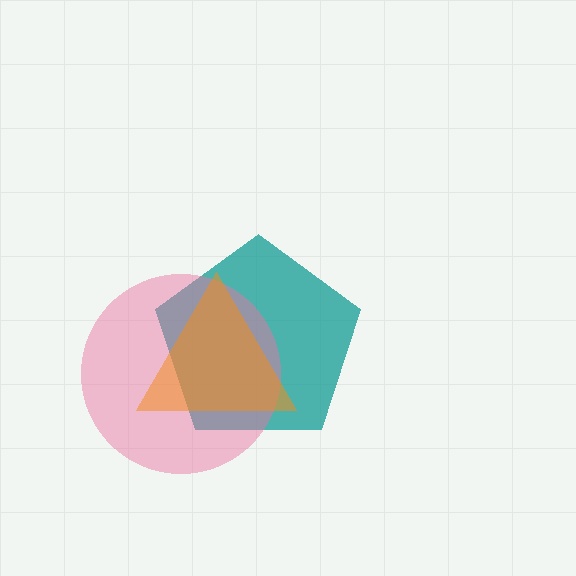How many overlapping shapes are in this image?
There are 3 overlapping shapes in the image.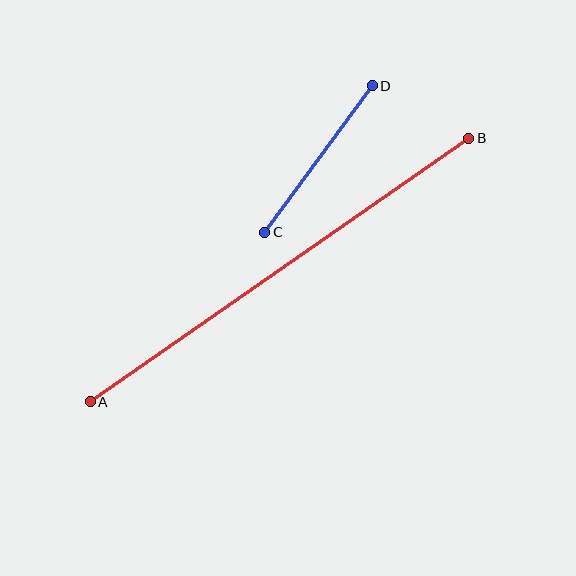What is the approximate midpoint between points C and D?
The midpoint is at approximately (319, 159) pixels.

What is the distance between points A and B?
The distance is approximately 461 pixels.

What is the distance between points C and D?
The distance is approximately 182 pixels.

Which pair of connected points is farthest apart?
Points A and B are farthest apart.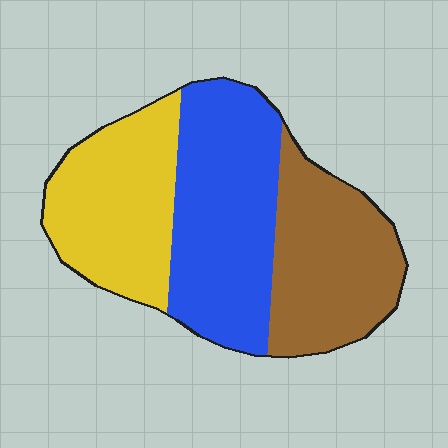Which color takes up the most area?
Blue, at roughly 40%.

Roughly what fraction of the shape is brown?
Brown covers 31% of the shape.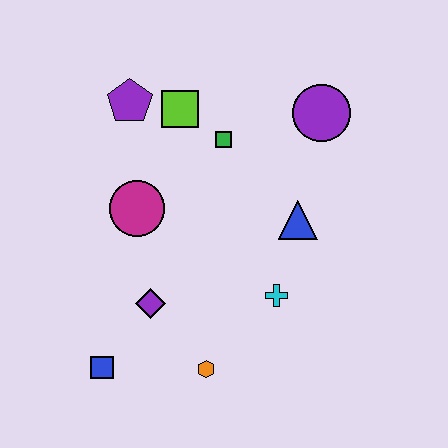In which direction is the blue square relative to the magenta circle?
The blue square is below the magenta circle.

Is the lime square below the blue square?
No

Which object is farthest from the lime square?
The blue square is farthest from the lime square.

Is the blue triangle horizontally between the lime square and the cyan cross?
No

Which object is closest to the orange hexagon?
The purple diamond is closest to the orange hexagon.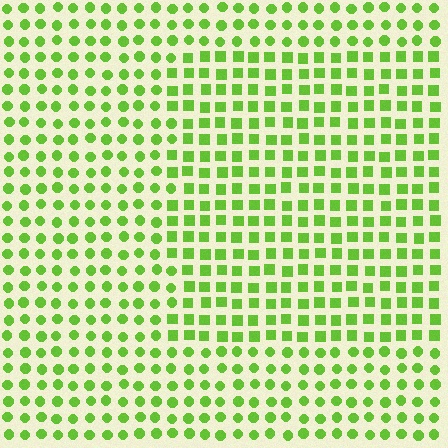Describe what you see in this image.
The image is filled with small lime elements arranged in a uniform grid. A rectangle-shaped region contains squares, while the surrounding area contains circles. The boundary is defined purely by the change in element shape.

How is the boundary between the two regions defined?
The boundary is defined by a change in element shape: squares inside vs. circles outside. All elements share the same color and spacing.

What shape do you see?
I see a rectangle.